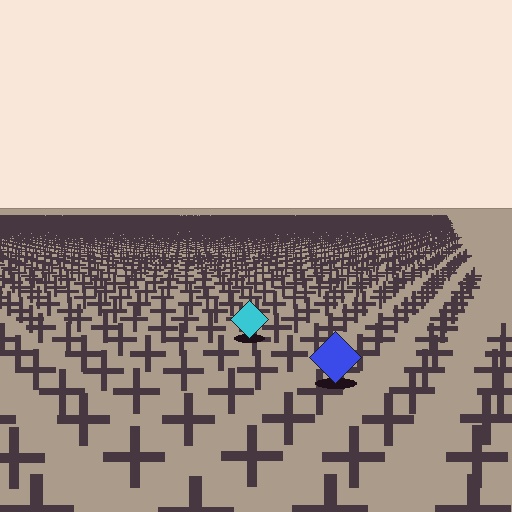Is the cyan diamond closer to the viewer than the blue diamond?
No. The blue diamond is closer — you can tell from the texture gradient: the ground texture is coarser near it.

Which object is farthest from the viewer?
The cyan diamond is farthest from the viewer. It appears smaller and the ground texture around it is denser.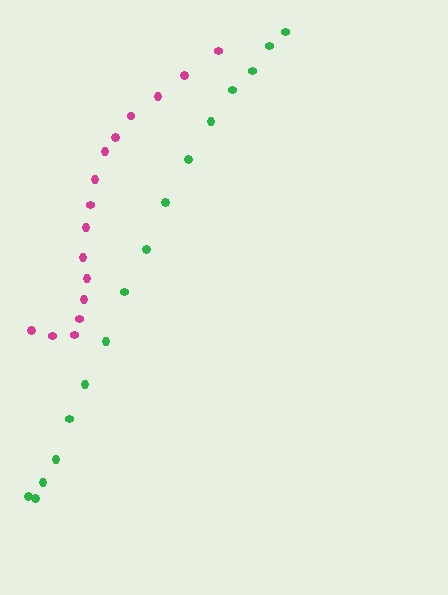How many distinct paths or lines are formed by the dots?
There are 2 distinct paths.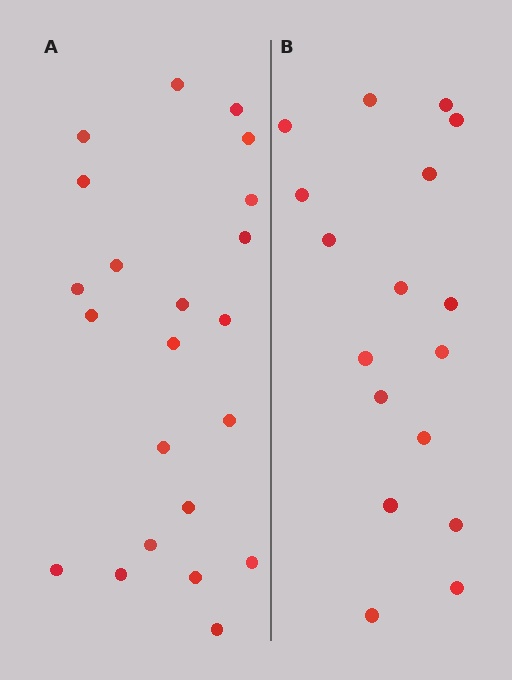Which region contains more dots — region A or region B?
Region A (the left region) has more dots.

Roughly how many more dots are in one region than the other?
Region A has about 5 more dots than region B.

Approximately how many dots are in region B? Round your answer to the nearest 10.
About 20 dots. (The exact count is 17, which rounds to 20.)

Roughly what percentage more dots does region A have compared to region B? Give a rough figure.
About 30% more.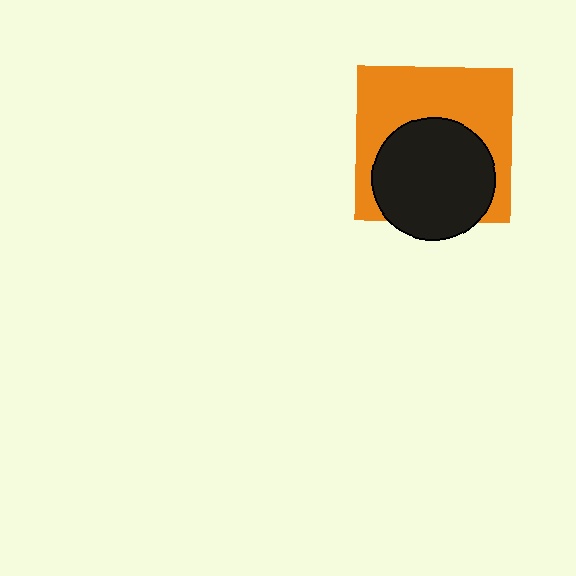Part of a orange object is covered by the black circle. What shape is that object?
It is a square.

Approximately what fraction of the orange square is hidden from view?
Roughly 45% of the orange square is hidden behind the black circle.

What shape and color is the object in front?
The object in front is a black circle.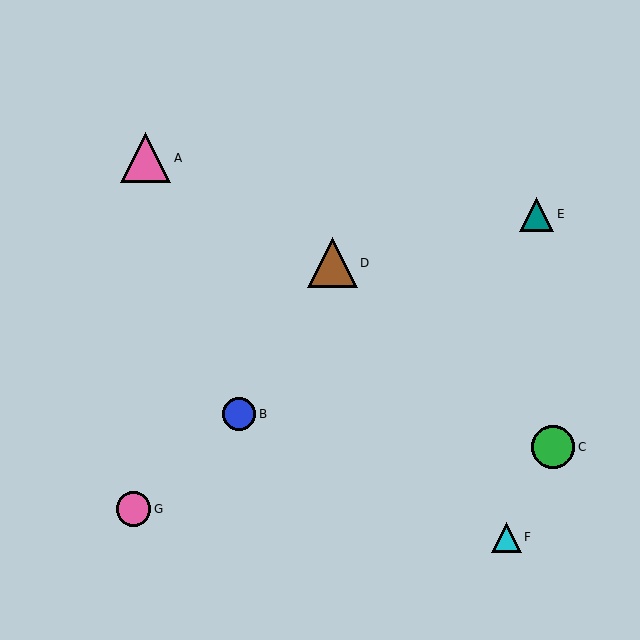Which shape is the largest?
The pink triangle (labeled A) is the largest.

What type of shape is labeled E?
Shape E is a teal triangle.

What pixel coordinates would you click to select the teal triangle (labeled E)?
Click at (537, 214) to select the teal triangle E.